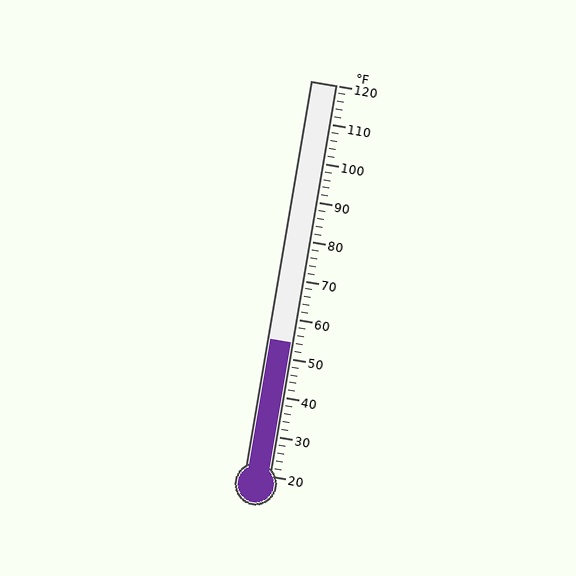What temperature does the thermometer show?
The thermometer shows approximately 54°F.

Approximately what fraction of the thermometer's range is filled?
The thermometer is filled to approximately 35% of its range.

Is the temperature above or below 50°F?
The temperature is above 50°F.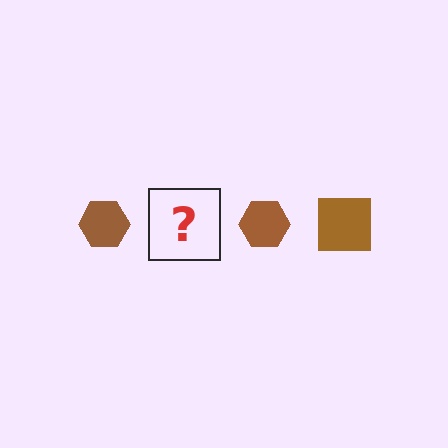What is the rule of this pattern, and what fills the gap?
The rule is that the pattern cycles through hexagon, square shapes in brown. The gap should be filled with a brown square.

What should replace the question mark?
The question mark should be replaced with a brown square.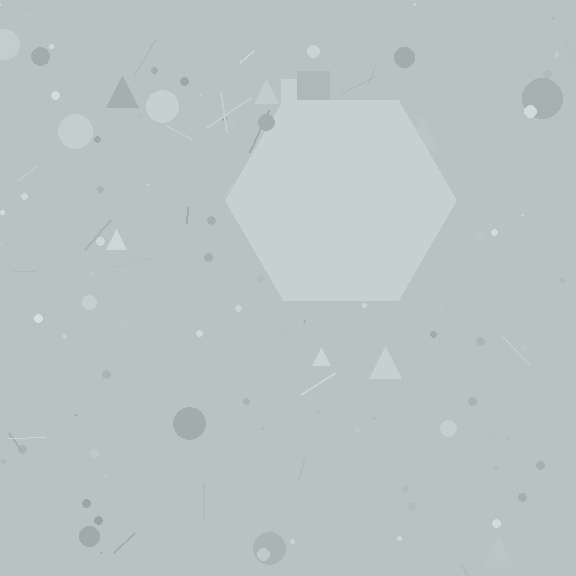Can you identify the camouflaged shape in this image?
The camouflaged shape is a hexagon.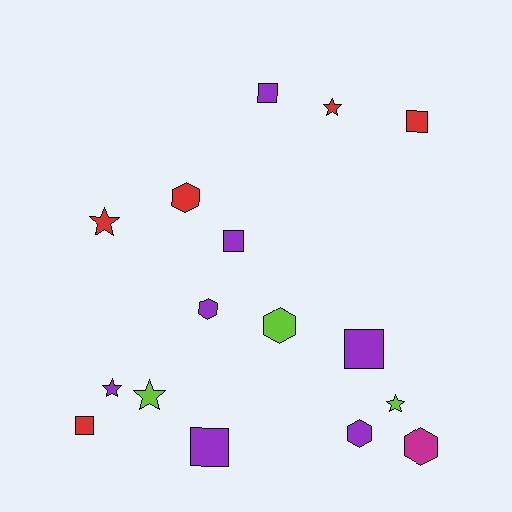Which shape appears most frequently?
Square, with 6 objects.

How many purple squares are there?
There are 4 purple squares.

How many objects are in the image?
There are 16 objects.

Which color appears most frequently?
Purple, with 7 objects.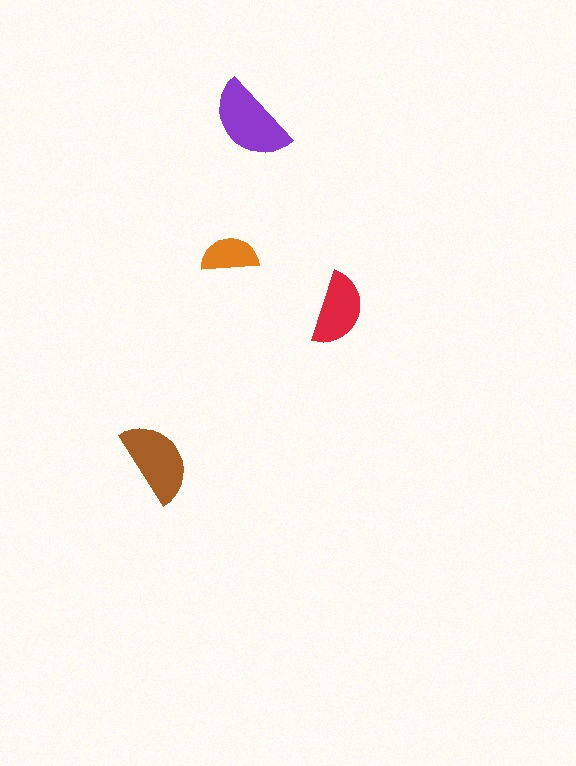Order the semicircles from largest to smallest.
the purple one, the brown one, the red one, the orange one.